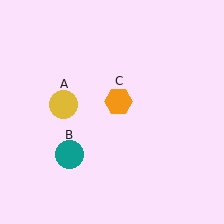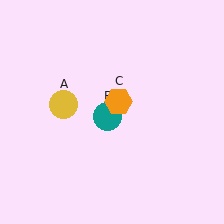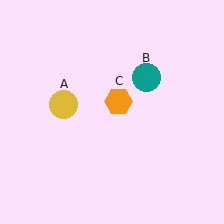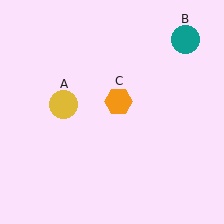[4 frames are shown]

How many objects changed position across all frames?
1 object changed position: teal circle (object B).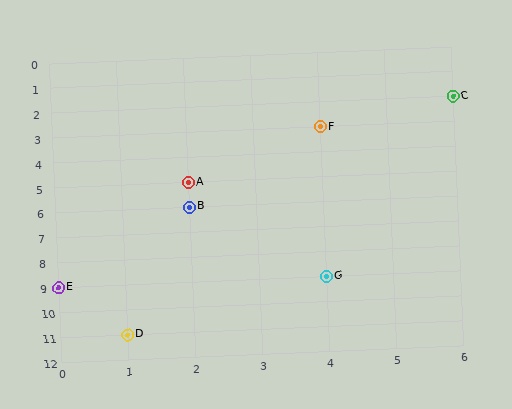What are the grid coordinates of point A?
Point A is at grid coordinates (2, 5).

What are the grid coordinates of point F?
Point F is at grid coordinates (4, 3).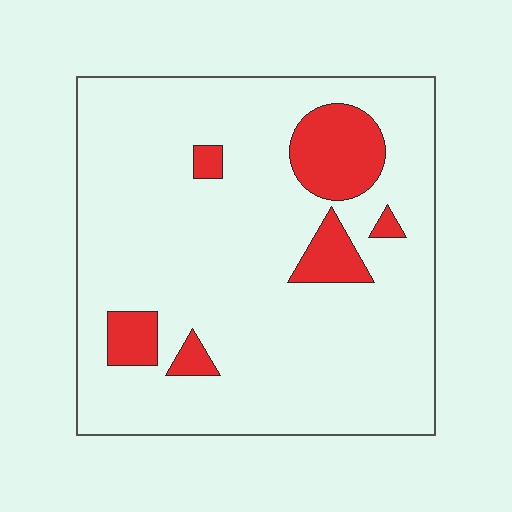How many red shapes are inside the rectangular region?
6.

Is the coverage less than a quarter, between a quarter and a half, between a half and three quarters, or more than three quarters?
Less than a quarter.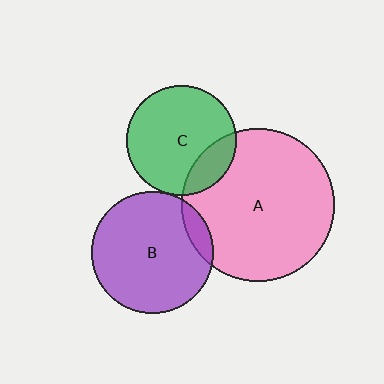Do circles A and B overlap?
Yes.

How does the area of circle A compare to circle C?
Approximately 2.0 times.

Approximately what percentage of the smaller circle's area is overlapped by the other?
Approximately 10%.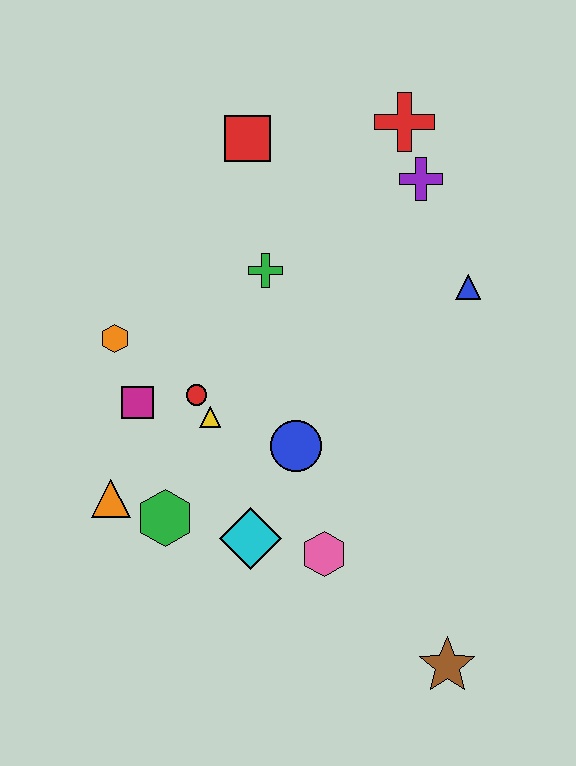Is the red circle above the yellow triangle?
Yes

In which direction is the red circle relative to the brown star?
The red circle is above the brown star.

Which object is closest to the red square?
The green cross is closest to the red square.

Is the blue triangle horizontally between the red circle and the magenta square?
No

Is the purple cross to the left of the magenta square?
No